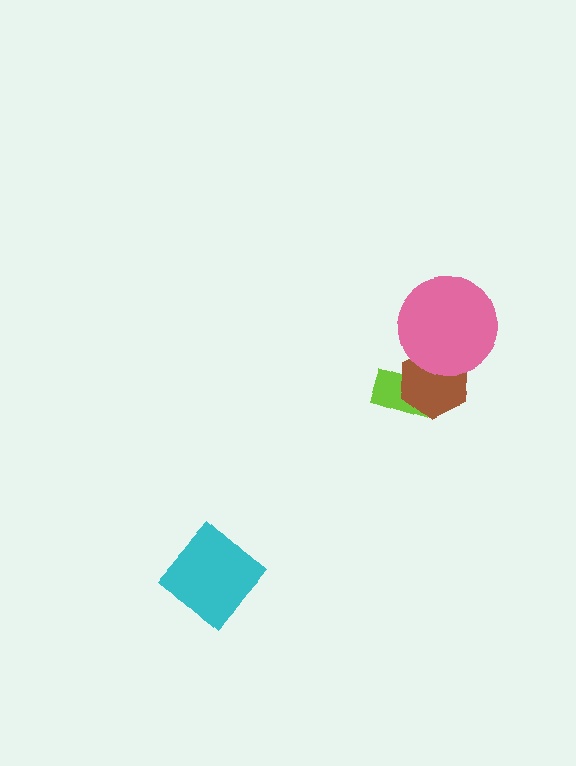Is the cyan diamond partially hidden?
No, no other shape covers it.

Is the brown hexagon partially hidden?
Yes, it is partially covered by another shape.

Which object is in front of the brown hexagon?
The pink circle is in front of the brown hexagon.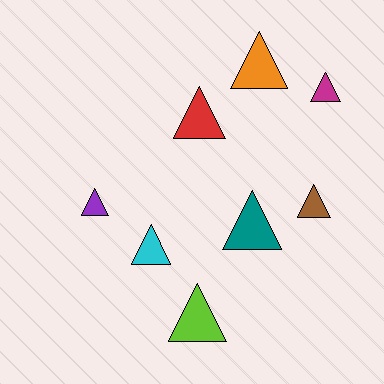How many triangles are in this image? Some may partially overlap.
There are 8 triangles.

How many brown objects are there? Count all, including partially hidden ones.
There is 1 brown object.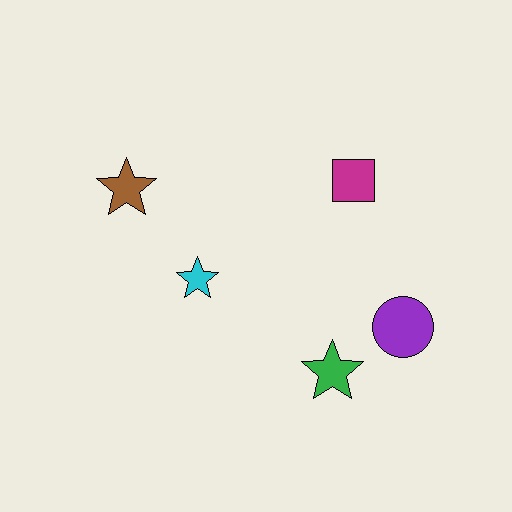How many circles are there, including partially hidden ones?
There is 1 circle.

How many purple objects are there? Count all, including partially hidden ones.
There is 1 purple object.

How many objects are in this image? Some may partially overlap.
There are 5 objects.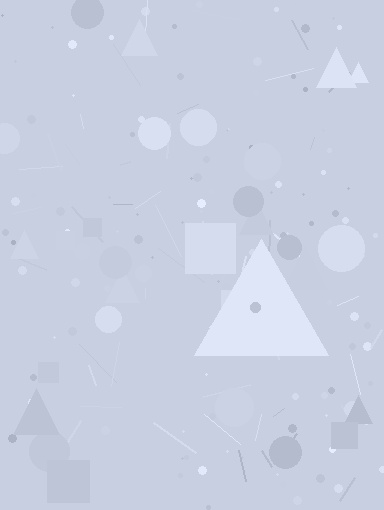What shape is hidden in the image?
A triangle is hidden in the image.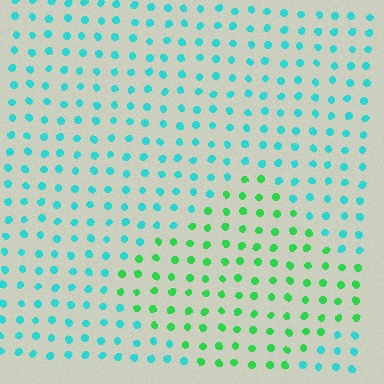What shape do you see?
I see a diamond.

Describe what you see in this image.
The image is filled with small cyan elements in a uniform arrangement. A diamond-shaped region is visible where the elements are tinted to a slightly different hue, forming a subtle color boundary.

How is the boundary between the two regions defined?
The boundary is defined purely by a slight shift in hue (about 47 degrees). Spacing, size, and orientation are identical on both sides.